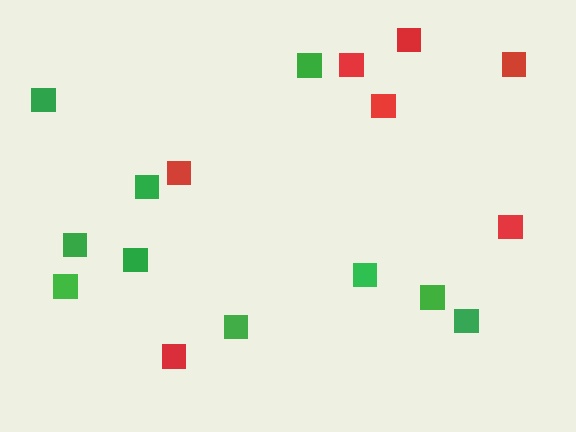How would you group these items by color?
There are 2 groups: one group of red squares (7) and one group of green squares (10).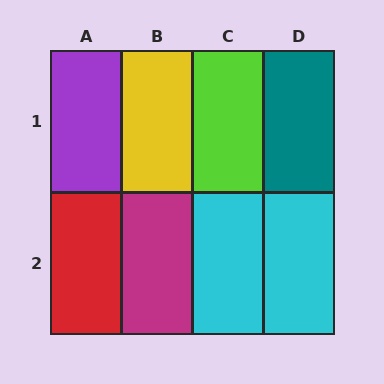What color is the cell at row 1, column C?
Lime.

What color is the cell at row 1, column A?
Purple.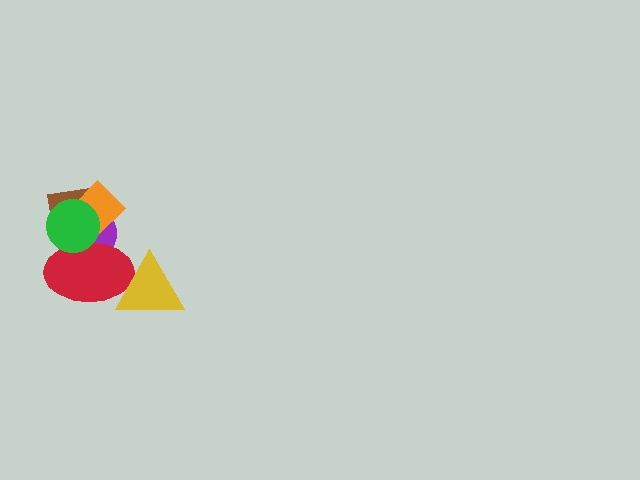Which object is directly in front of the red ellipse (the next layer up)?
The orange diamond is directly in front of the red ellipse.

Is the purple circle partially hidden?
Yes, it is partially covered by another shape.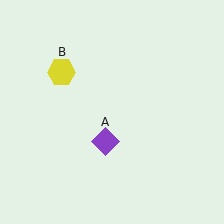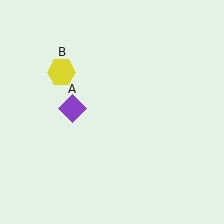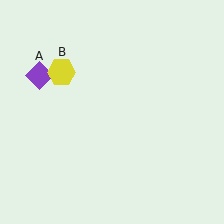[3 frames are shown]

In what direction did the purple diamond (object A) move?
The purple diamond (object A) moved up and to the left.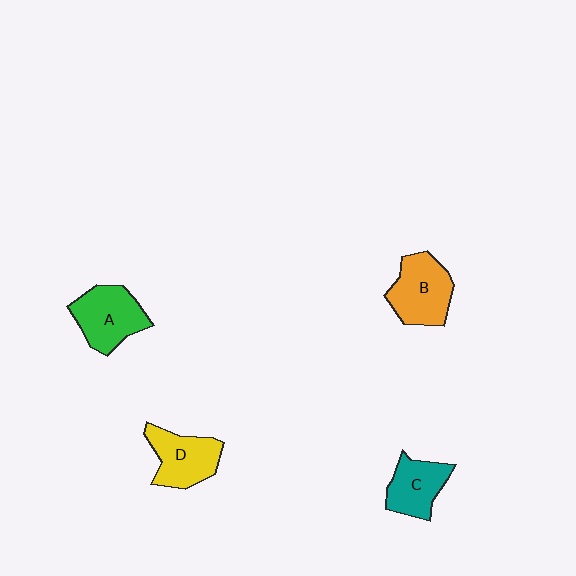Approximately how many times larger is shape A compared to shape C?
Approximately 1.2 times.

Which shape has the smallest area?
Shape C (teal).